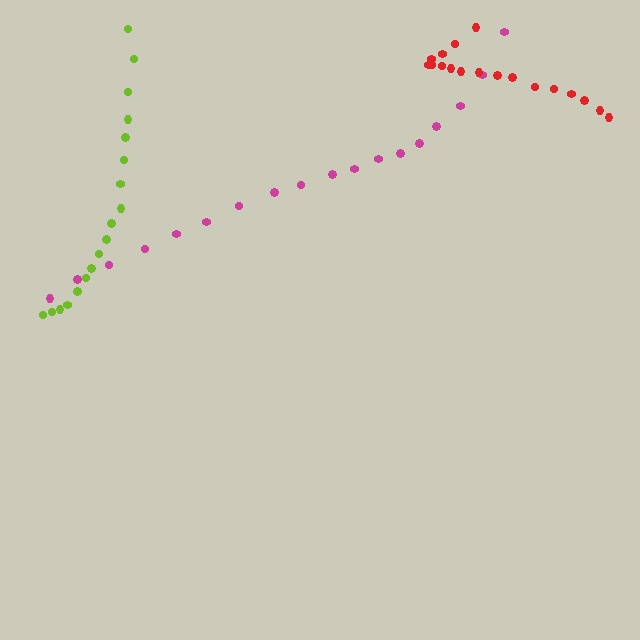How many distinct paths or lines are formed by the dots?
There are 3 distinct paths.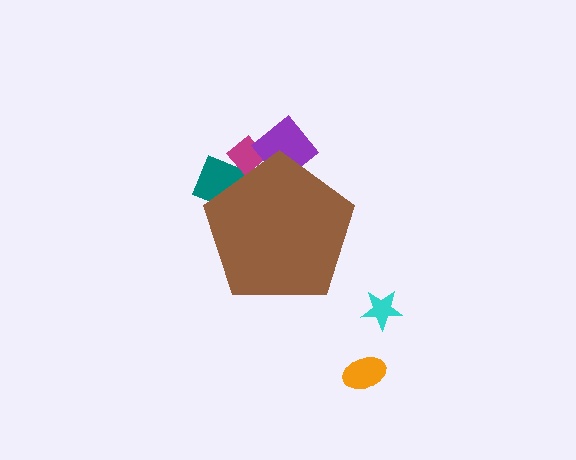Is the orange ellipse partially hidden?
No, the orange ellipse is fully visible.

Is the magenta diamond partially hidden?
Yes, the magenta diamond is partially hidden behind the brown pentagon.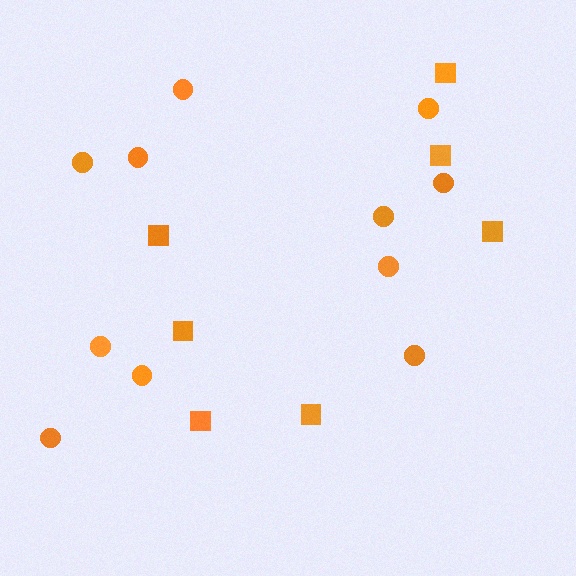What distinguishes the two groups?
There are 2 groups: one group of circles (11) and one group of squares (7).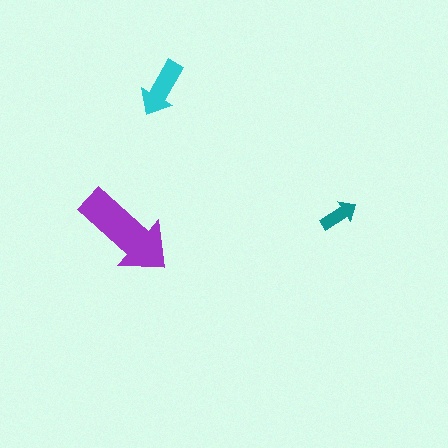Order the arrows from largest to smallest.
the purple one, the cyan one, the teal one.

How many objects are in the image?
There are 3 objects in the image.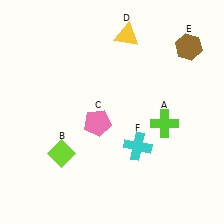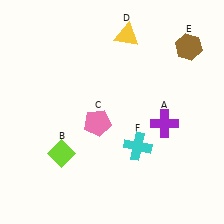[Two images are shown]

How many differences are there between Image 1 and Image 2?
There is 1 difference between the two images.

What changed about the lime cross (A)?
In Image 1, A is lime. In Image 2, it changed to purple.